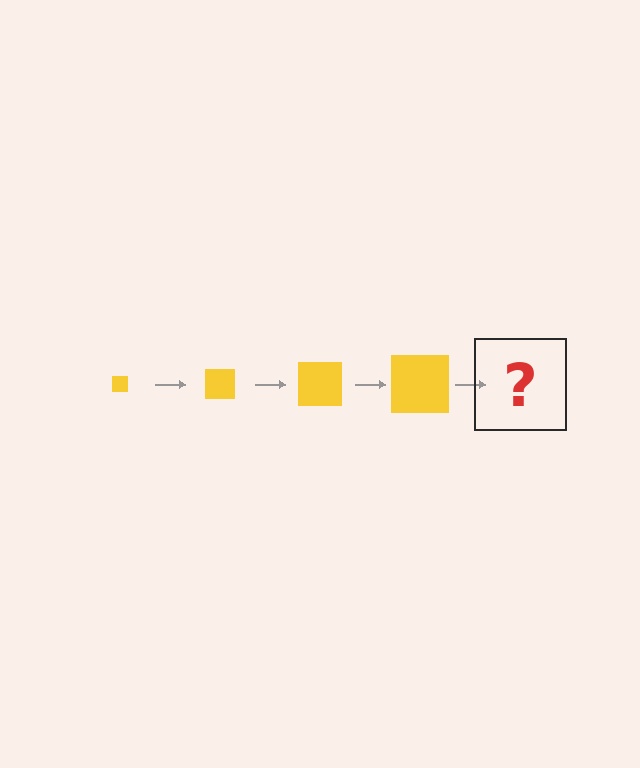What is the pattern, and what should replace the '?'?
The pattern is that the square gets progressively larger each step. The '?' should be a yellow square, larger than the previous one.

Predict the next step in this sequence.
The next step is a yellow square, larger than the previous one.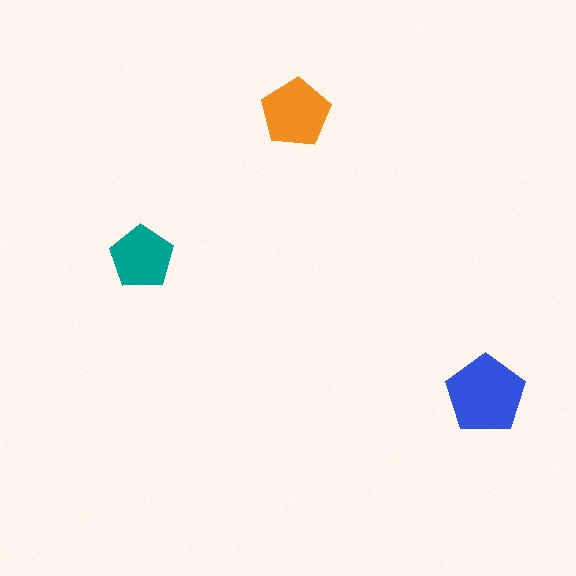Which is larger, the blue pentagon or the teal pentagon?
The blue one.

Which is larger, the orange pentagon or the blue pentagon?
The blue one.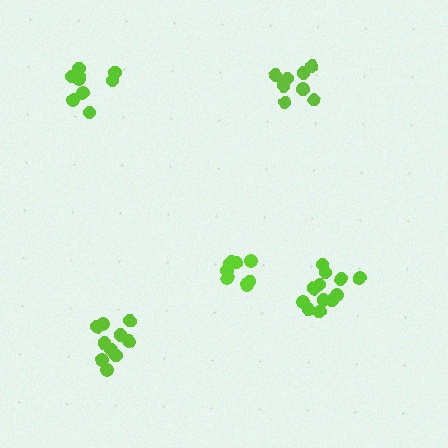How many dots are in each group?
Group 1: 9 dots, Group 2: 9 dots, Group 3: 8 dots, Group 4: 12 dots, Group 5: 10 dots (48 total).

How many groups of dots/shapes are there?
There are 5 groups.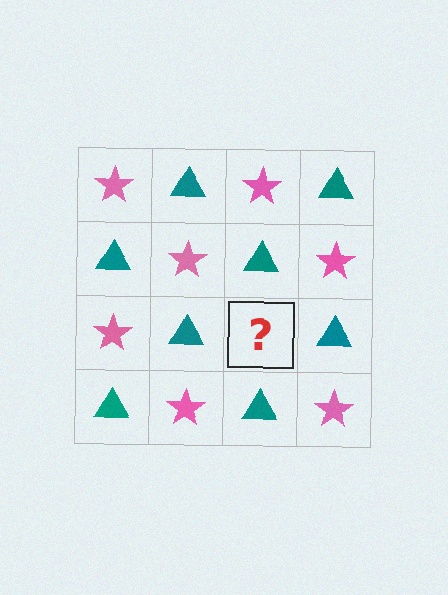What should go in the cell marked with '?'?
The missing cell should contain a pink star.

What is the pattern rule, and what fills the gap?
The rule is that it alternates pink star and teal triangle in a checkerboard pattern. The gap should be filled with a pink star.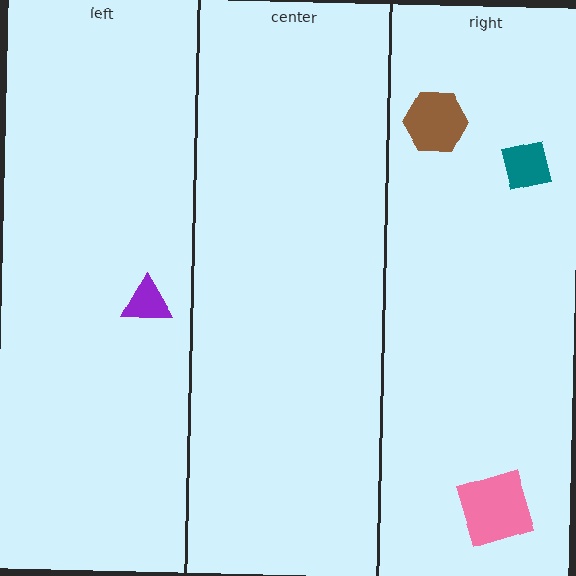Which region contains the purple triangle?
The left region.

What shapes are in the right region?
The brown hexagon, the pink square, the teal square.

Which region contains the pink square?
The right region.